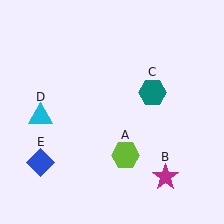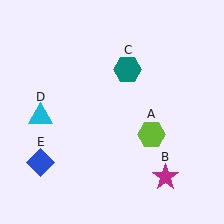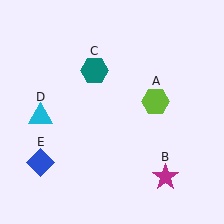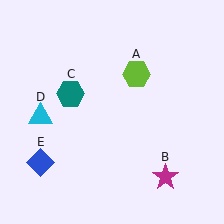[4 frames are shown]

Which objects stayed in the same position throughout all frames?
Magenta star (object B) and cyan triangle (object D) and blue diamond (object E) remained stationary.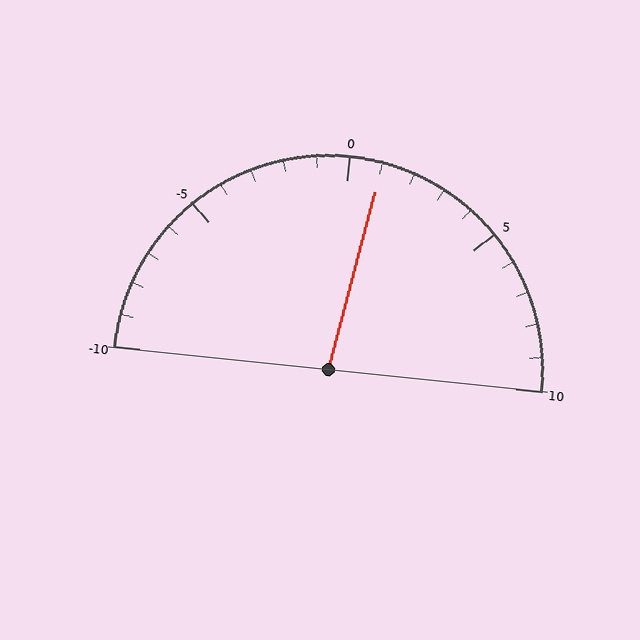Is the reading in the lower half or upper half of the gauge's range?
The reading is in the upper half of the range (-10 to 10).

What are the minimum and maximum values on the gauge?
The gauge ranges from -10 to 10.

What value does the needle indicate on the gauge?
The needle indicates approximately 1.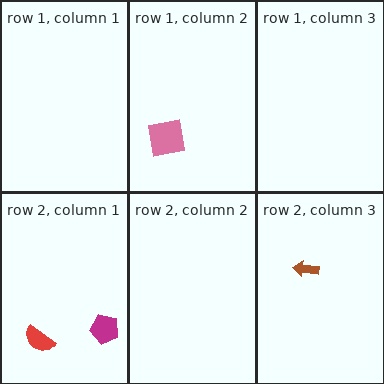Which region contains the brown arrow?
The row 2, column 3 region.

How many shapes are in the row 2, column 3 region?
1.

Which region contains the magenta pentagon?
The row 2, column 1 region.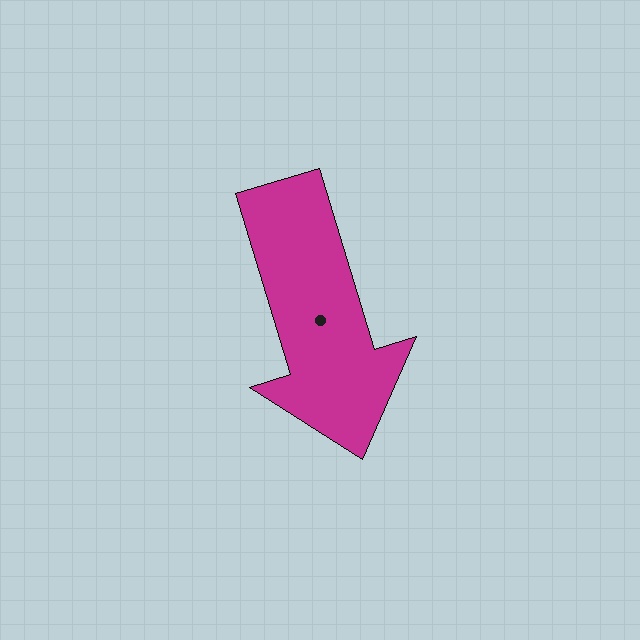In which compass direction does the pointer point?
South.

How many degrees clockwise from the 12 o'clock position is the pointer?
Approximately 163 degrees.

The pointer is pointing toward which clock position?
Roughly 5 o'clock.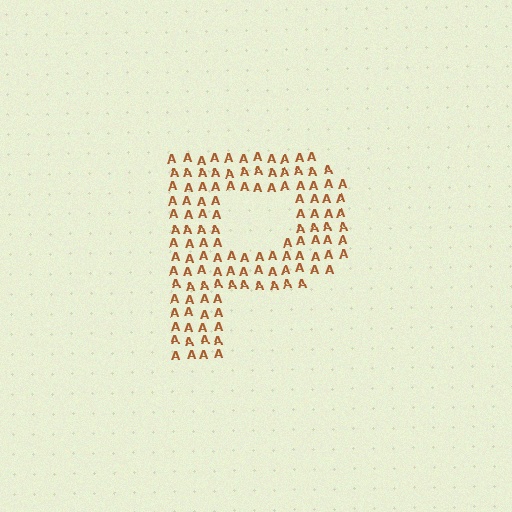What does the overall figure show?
The overall figure shows the letter P.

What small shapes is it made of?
It is made of small letter A's.